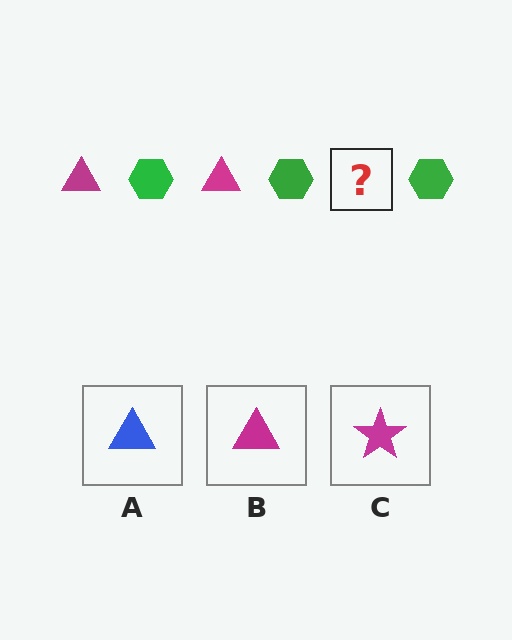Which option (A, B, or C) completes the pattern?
B.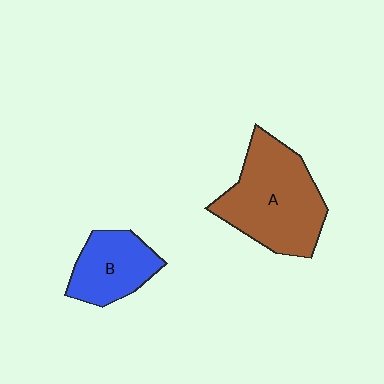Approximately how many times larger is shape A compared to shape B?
Approximately 1.7 times.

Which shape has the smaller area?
Shape B (blue).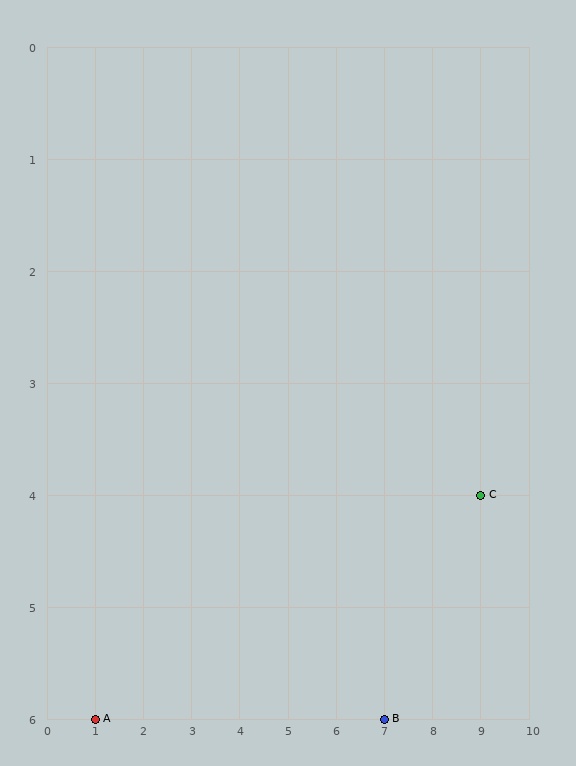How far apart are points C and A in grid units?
Points C and A are 8 columns and 2 rows apart (about 8.2 grid units diagonally).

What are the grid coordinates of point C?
Point C is at grid coordinates (9, 4).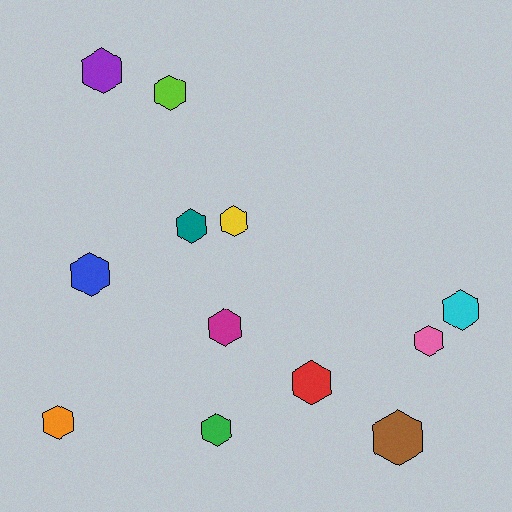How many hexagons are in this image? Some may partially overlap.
There are 12 hexagons.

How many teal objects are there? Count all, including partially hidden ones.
There is 1 teal object.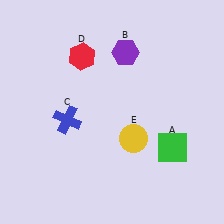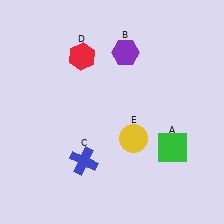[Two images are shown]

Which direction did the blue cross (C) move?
The blue cross (C) moved down.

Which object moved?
The blue cross (C) moved down.